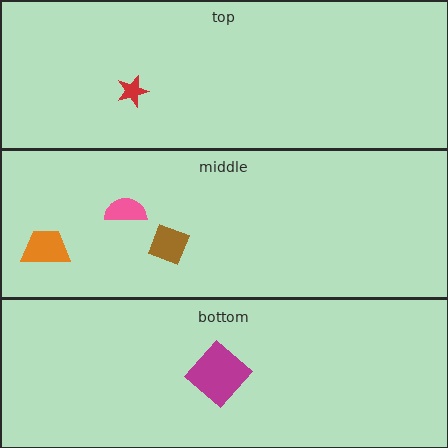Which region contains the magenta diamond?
The bottom region.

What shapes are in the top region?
The red star.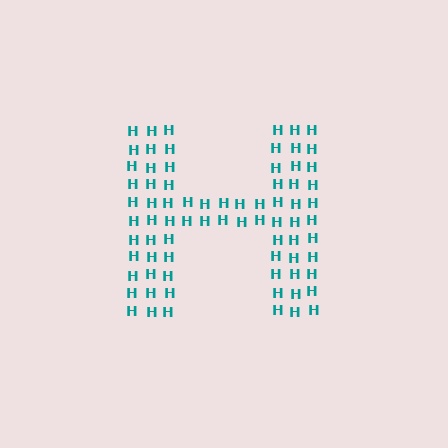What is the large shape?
The large shape is the letter H.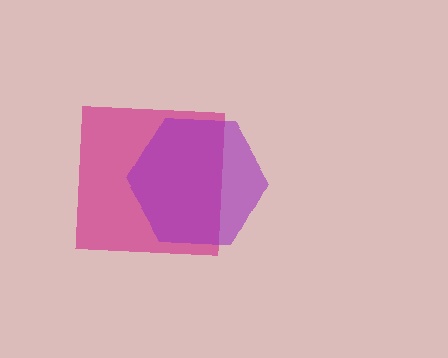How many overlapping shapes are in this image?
There are 2 overlapping shapes in the image.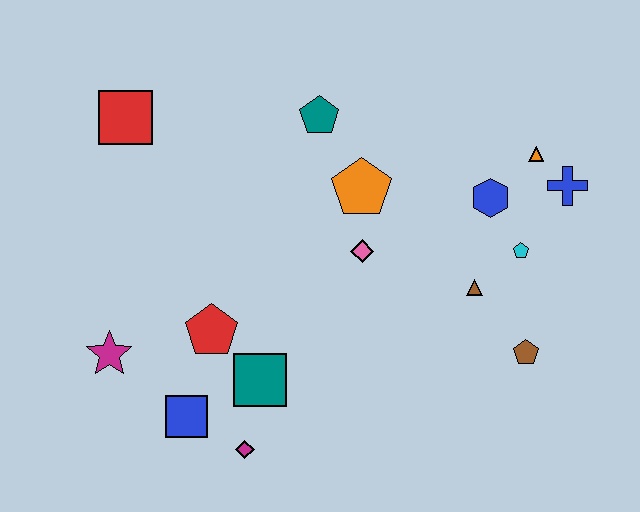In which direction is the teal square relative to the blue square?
The teal square is to the right of the blue square.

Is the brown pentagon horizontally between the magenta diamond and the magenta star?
No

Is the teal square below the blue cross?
Yes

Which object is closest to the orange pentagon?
The pink diamond is closest to the orange pentagon.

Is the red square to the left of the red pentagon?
Yes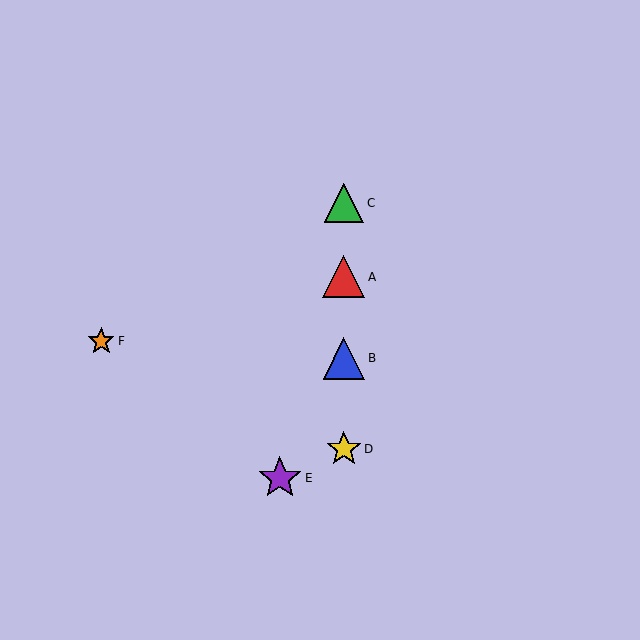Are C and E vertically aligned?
No, C is at x≈344 and E is at x≈280.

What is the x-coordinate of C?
Object C is at x≈344.